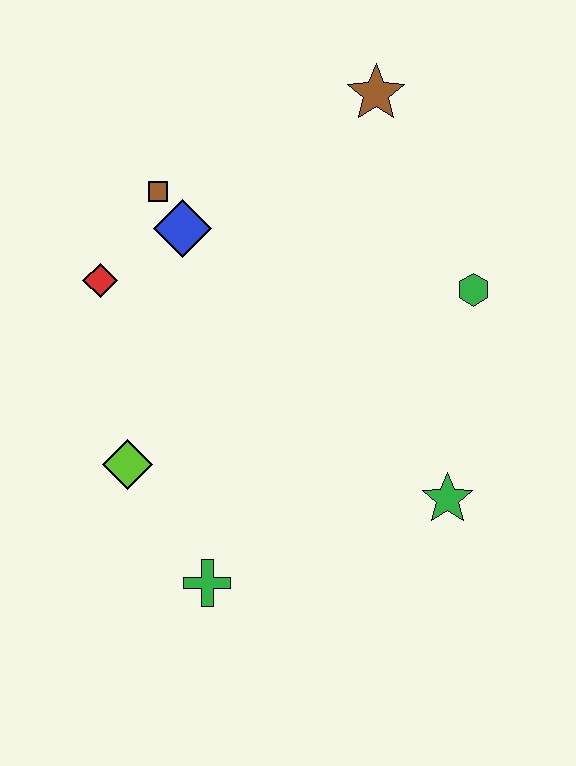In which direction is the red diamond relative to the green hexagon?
The red diamond is to the left of the green hexagon.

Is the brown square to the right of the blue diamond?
No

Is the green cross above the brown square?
No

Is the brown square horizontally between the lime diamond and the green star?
Yes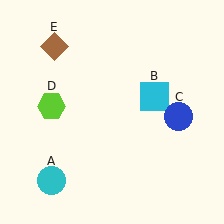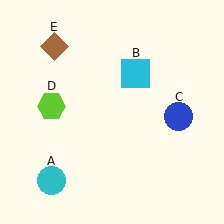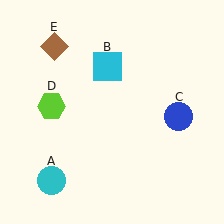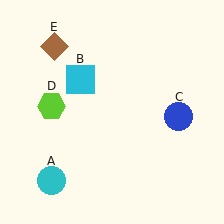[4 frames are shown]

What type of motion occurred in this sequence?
The cyan square (object B) rotated counterclockwise around the center of the scene.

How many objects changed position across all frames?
1 object changed position: cyan square (object B).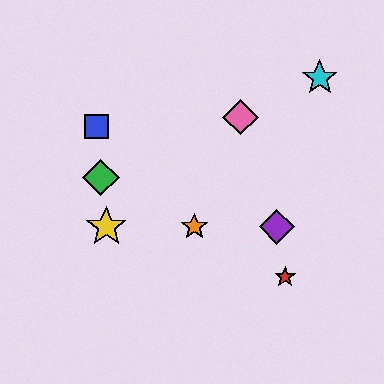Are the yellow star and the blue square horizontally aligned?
No, the yellow star is at y≈227 and the blue square is at y≈127.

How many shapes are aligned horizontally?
3 shapes (the yellow star, the purple diamond, the orange star) are aligned horizontally.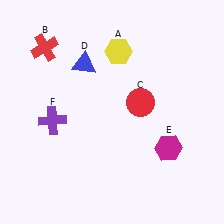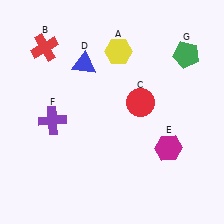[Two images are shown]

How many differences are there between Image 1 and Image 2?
There is 1 difference between the two images.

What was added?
A green pentagon (G) was added in Image 2.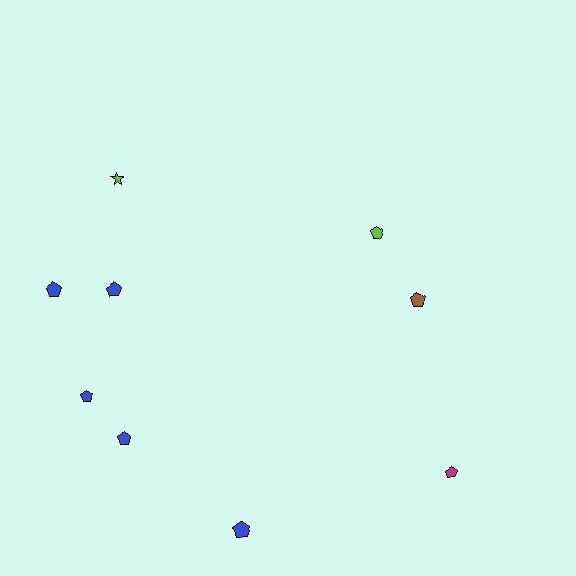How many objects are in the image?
There are 9 objects.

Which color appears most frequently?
Blue, with 5 objects.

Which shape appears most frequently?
Pentagon, with 8 objects.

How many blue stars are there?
There are no blue stars.